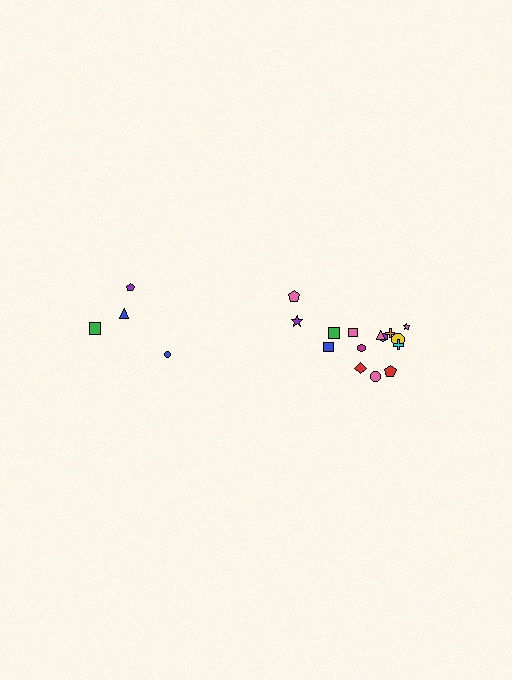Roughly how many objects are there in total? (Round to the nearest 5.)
Roughly 20 objects in total.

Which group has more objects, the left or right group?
The right group.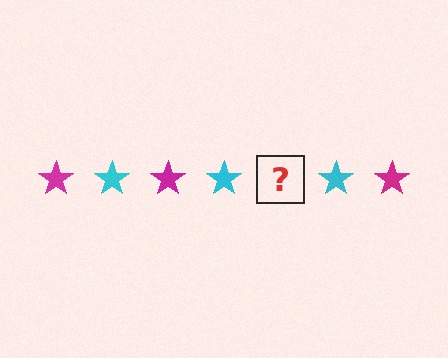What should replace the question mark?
The question mark should be replaced with a magenta star.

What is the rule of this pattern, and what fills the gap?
The rule is that the pattern cycles through magenta, cyan stars. The gap should be filled with a magenta star.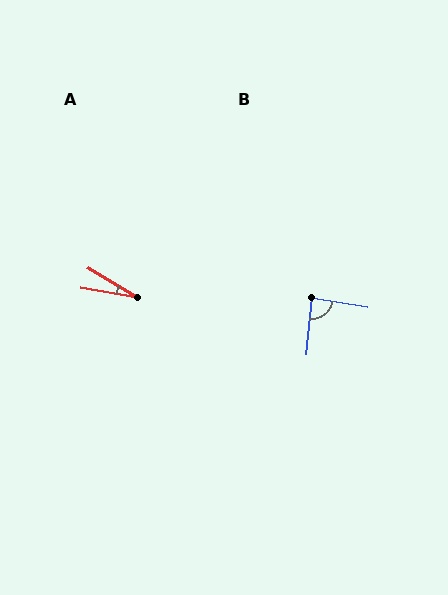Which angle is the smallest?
A, at approximately 22 degrees.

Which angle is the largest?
B, at approximately 86 degrees.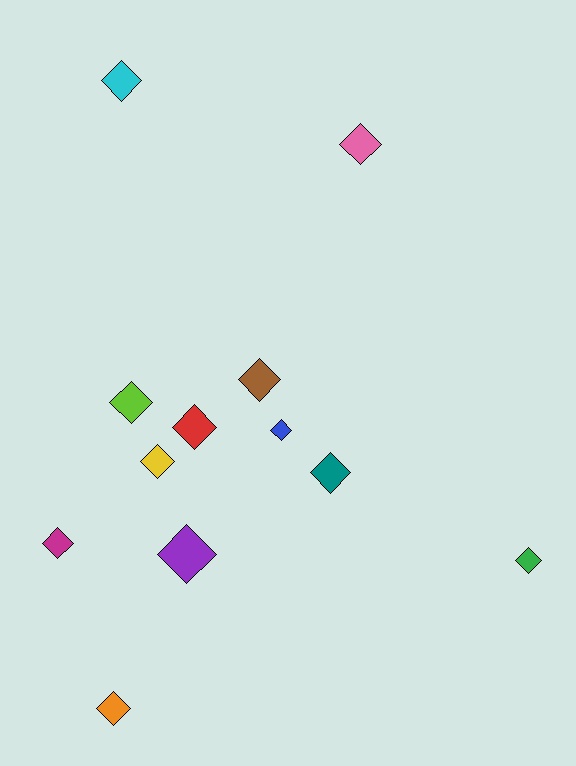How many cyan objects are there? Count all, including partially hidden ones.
There is 1 cyan object.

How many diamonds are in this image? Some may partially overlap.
There are 12 diamonds.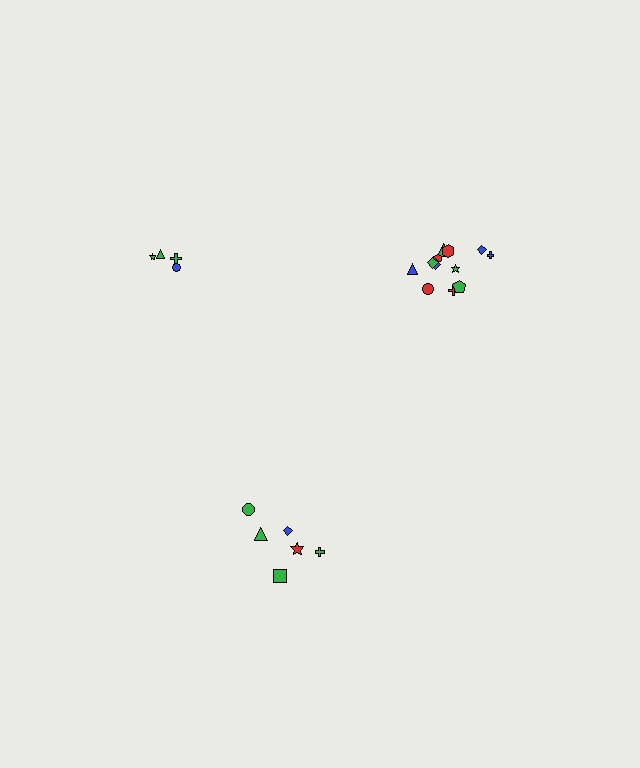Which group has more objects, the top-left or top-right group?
The top-right group.